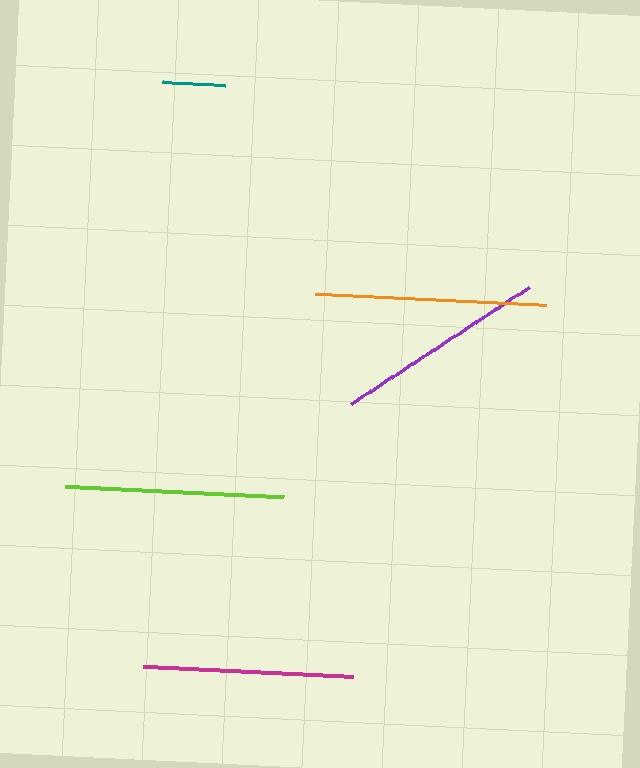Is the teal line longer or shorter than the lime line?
The lime line is longer than the teal line.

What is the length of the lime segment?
The lime segment is approximately 219 pixels long.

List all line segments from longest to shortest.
From longest to shortest: orange, lime, purple, magenta, teal.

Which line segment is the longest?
The orange line is the longest at approximately 231 pixels.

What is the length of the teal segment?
The teal segment is approximately 63 pixels long.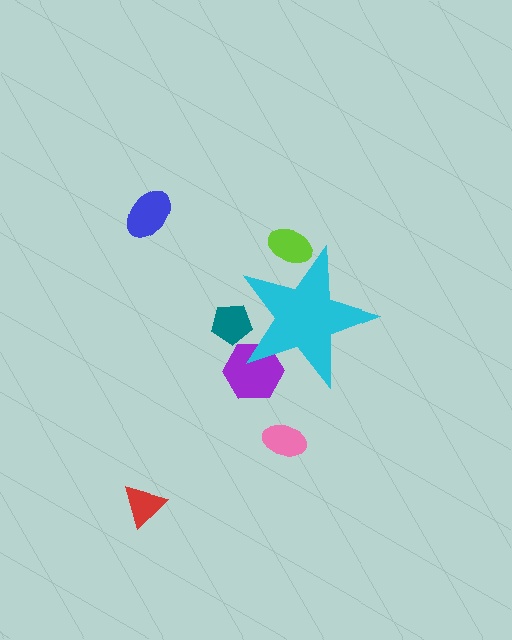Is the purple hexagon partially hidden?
Yes, the purple hexagon is partially hidden behind the cyan star.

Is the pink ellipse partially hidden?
No, the pink ellipse is fully visible.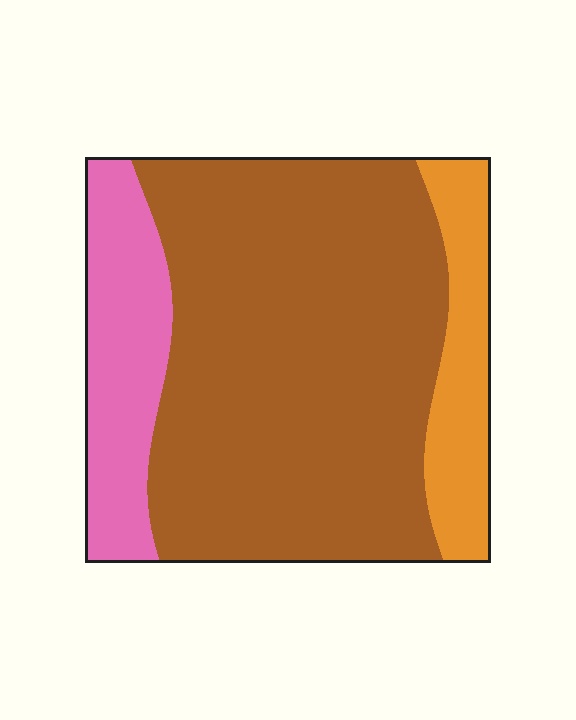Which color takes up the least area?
Orange, at roughly 15%.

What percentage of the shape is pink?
Pink covers 18% of the shape.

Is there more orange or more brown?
Brown.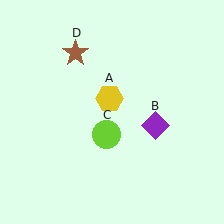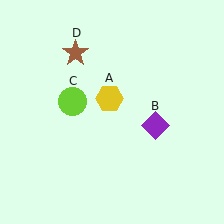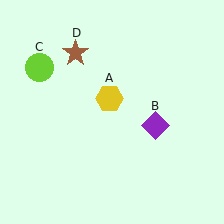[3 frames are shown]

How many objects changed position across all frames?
1 object changed position: lime circle (object C).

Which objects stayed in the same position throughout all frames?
Yellow hexagon (object A) and purple diamond (object B) and brown star (object D) remained stationary.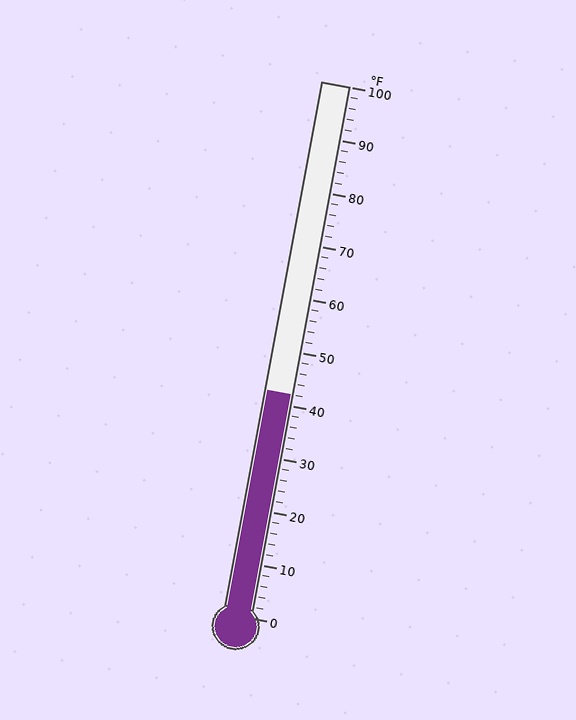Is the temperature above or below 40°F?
The temperature is above 40°F.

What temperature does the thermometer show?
The thermometer shows approximately 42°F.